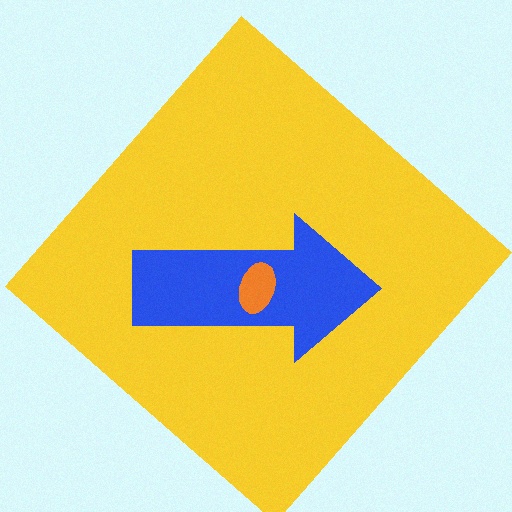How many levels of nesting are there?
3.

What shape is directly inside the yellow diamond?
The blue arrow.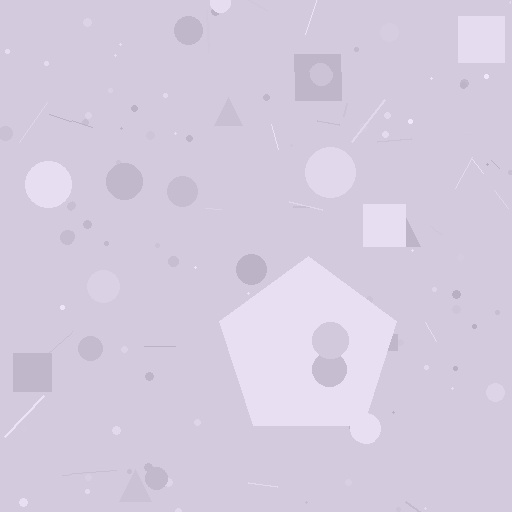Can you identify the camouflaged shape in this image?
The camouflaged shape is a pentagon.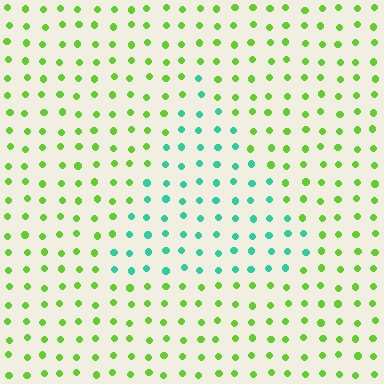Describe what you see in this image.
The image is filled with small lime elements in a uniform arrangement. A triangle-shaped region is visible where the elements are tinted to a slightly different hue, forming a subtle color boundary.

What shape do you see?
I see a triangle.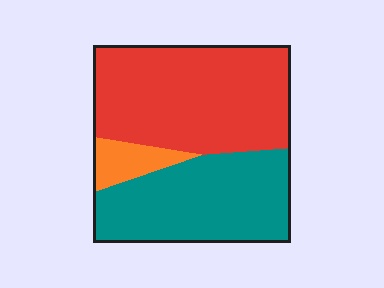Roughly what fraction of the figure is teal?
Teal takes up between a third and a half of the figure.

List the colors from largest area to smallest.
From largest to smallest: red, teal, orange.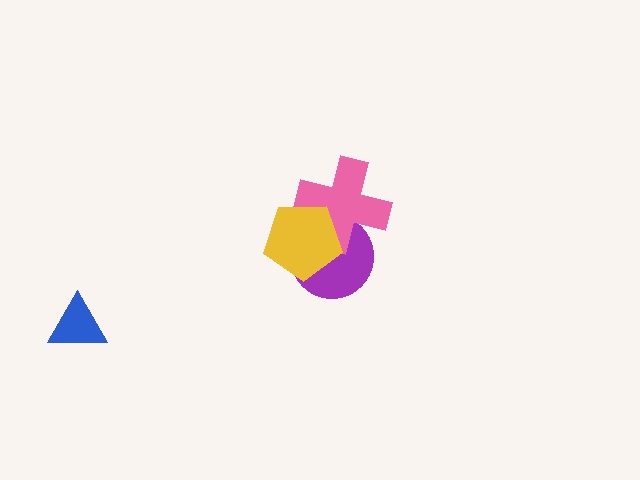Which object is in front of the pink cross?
The yellow pentagon is in front of the pink cross.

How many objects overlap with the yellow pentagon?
2 objects overlap with the yellow pentagon.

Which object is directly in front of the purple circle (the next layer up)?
The pink cross is directly in front of the purple circle.